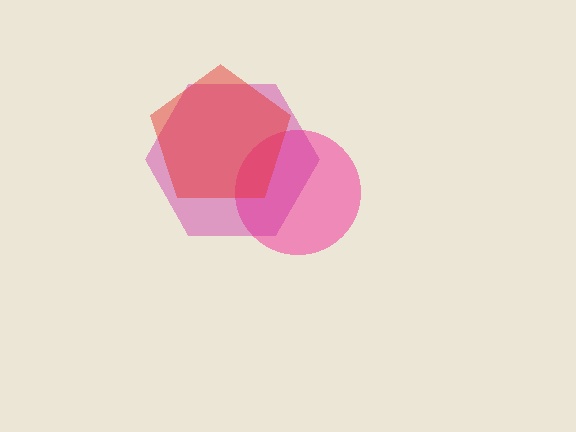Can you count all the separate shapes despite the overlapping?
Yes, there are 3 separate shapes.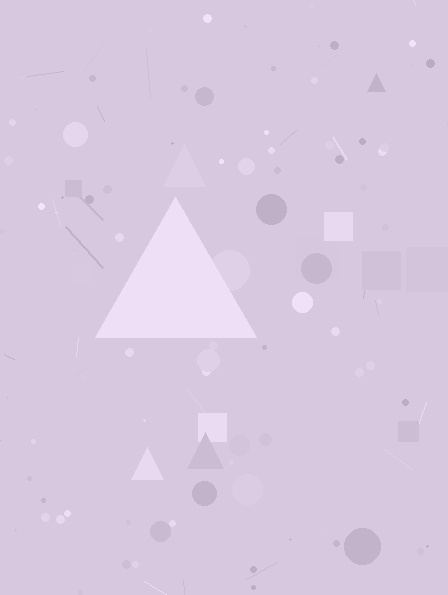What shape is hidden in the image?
A triangle is hidden in the image.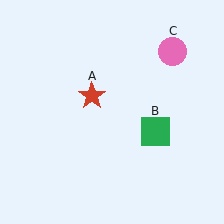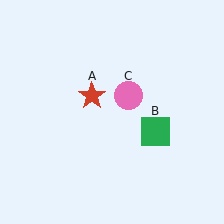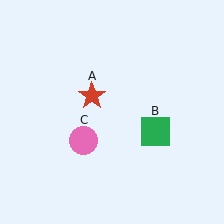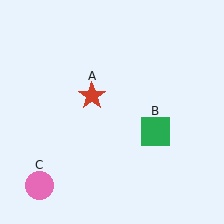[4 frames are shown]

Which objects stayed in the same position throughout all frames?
Red star (object A) and green square (object B) remained stationary.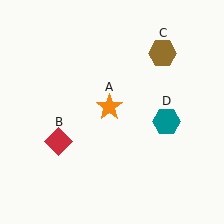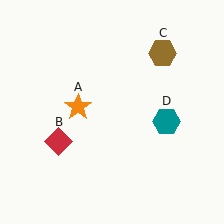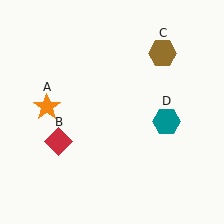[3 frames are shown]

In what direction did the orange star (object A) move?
The orange star (object A) moved left.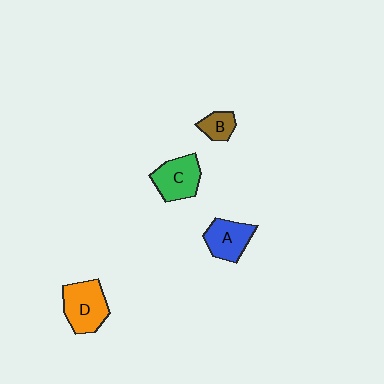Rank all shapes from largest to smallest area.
From largest to smallest: D (orange), C (green), A (blue), B (brown).